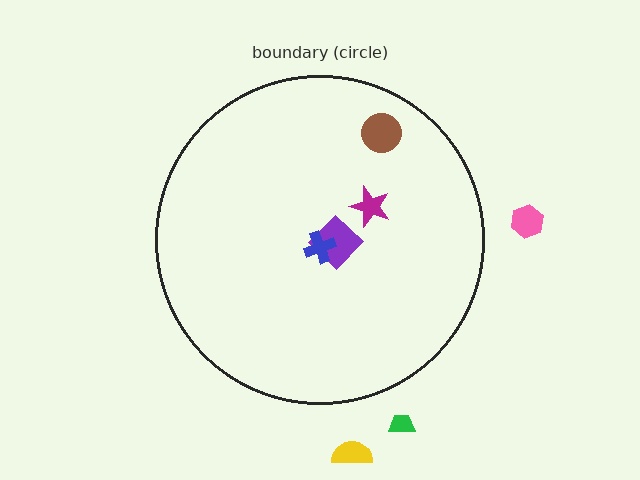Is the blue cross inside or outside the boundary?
Inside.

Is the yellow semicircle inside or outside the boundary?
Outside.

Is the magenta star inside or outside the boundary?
Inside.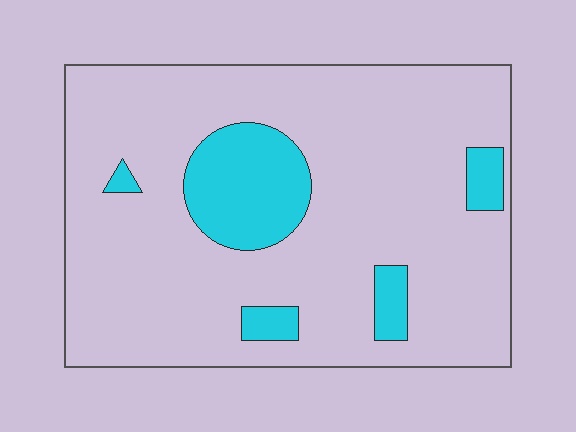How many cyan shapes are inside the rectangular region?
5.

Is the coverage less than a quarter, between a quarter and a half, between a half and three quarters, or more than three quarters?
Less than a quarter.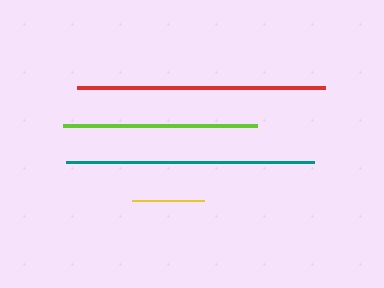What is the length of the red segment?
The red segment is approximately 248 pixels long.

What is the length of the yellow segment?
The yellow segment is approximately 72 pixels long.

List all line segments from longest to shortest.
From longest to shortest: red, teal, lime, yellow.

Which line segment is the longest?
The red line is the longest at approximately 248 pixels.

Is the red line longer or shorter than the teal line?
The red line is longer than the teal line.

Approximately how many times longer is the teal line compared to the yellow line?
The teal line is approximately 3.4 times the length of the yellow line.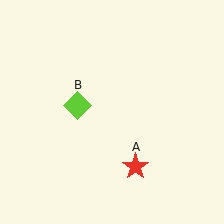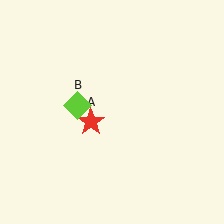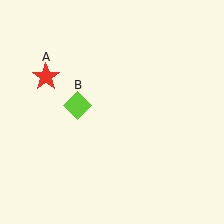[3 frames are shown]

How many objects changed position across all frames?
1 object changed position: red star (object A).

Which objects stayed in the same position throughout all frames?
Lime diamond (object B) remained stationary.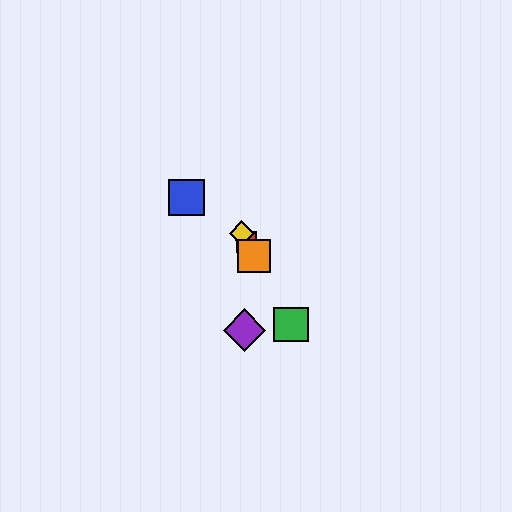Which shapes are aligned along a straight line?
The red square, the green square, the yellow diamond, the orange square are aligned along a straight line.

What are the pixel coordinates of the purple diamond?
The purple diamond is at (245, 330).